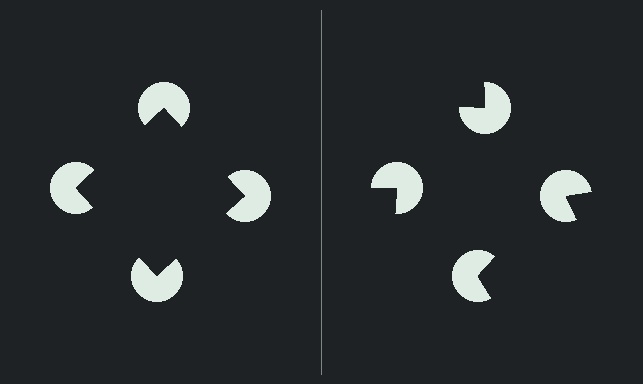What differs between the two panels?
The pac-man discs are positioned identically on both sides; only the wedge orientations differ. On the left they align to a square; on the right they are misaligned.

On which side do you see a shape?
An illusory square appears on the left side. On the right side the wedge cuts are rotated, so no coherent shape forms.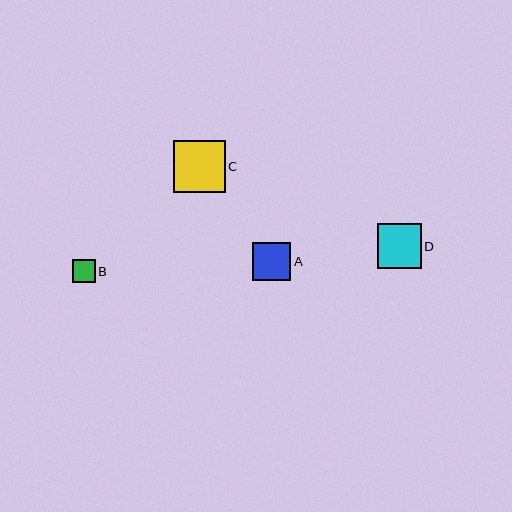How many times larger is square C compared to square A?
Square C is approximately 1.3 times the size of square A.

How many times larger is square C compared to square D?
Square C is approximately 1.2 times the size of square D.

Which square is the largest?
Square C is the largest with a size of approximately 52 pixels.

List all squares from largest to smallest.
From largest to smallest: C, D, A, B.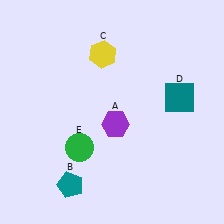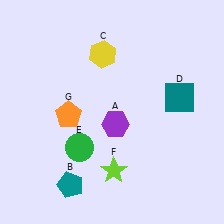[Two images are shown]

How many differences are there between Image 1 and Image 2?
There are 2 differences between the two images.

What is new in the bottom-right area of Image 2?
A lime star (F) was added in the bottom-right area of Image 2.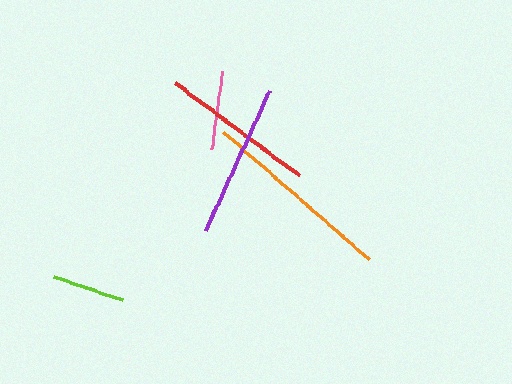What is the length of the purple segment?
The purple segment is approximately 154 pixels long.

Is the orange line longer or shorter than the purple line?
The orange line is longer than the purple line.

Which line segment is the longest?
The orange line is the longest at approximately 193 pixels.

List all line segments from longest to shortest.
From longest to shortest: orange, purple, red, pink, lime.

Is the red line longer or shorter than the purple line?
The purple line is longer than the red line.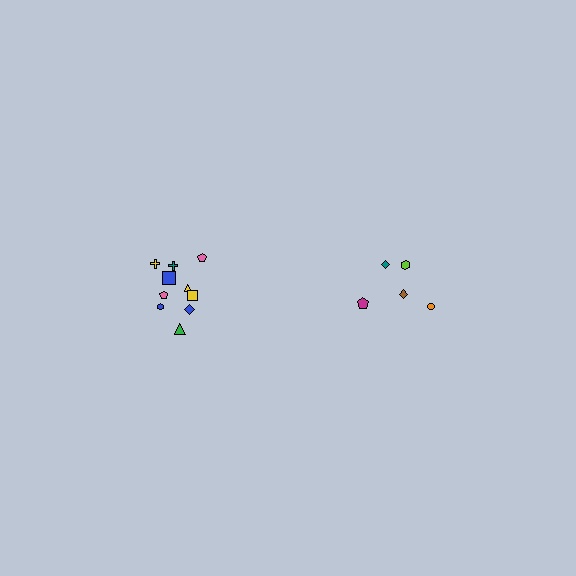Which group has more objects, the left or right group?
The left group.